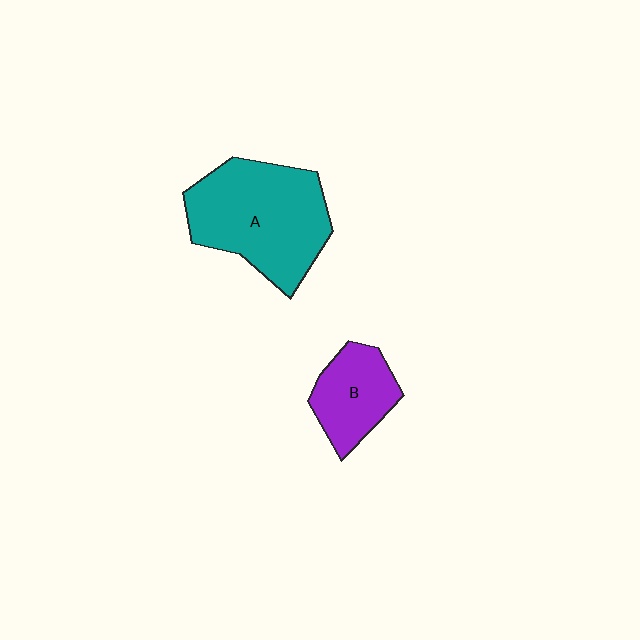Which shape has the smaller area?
Shape B (purple).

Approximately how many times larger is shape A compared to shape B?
Approximately 2.0 times.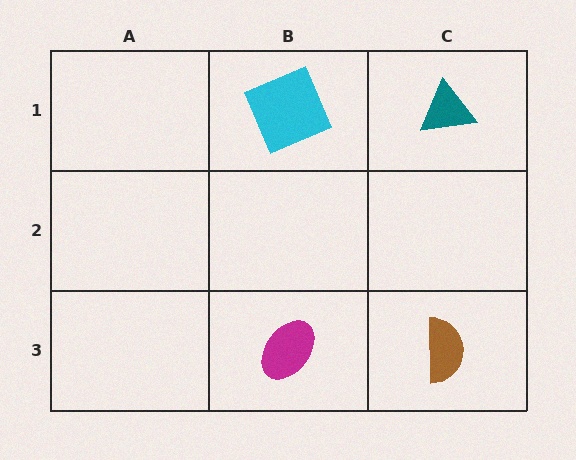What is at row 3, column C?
A brown semicircle.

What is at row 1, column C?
A teal triangle.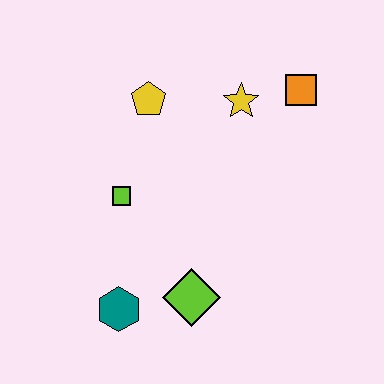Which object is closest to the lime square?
The yellow pentagon is closest to the lime square.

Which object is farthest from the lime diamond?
The orange square is farthest from the lime diamond.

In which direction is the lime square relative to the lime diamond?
The lime square is above the lime diamond.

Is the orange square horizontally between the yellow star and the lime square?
No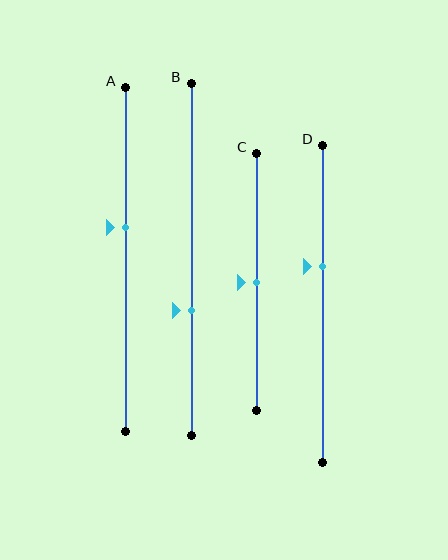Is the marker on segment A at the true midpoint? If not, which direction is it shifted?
No, the marker on segment A is shifted upward by about 9% of the segment length.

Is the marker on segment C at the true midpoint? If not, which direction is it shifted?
Yes, the marker on segment C is at the true midpoint.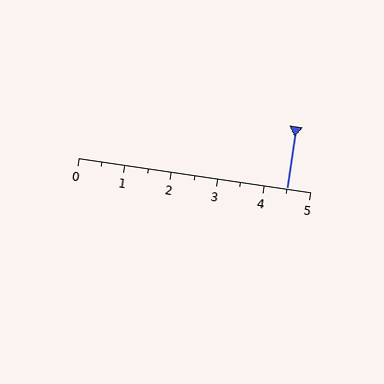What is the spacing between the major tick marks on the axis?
The major ticks are spaced 1 apart.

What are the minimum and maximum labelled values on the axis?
The axis runs from 0 to 5.